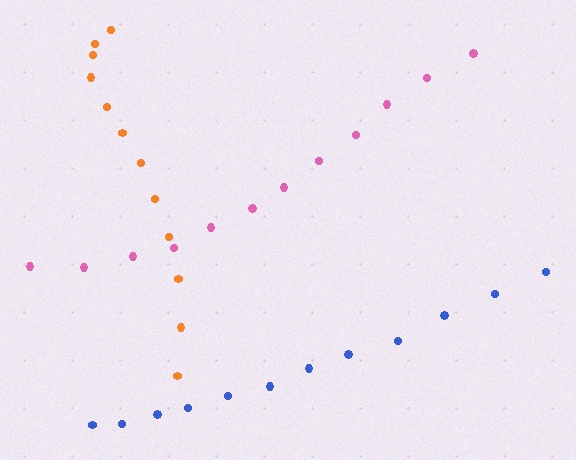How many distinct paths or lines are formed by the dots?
There are 3 distinct paths.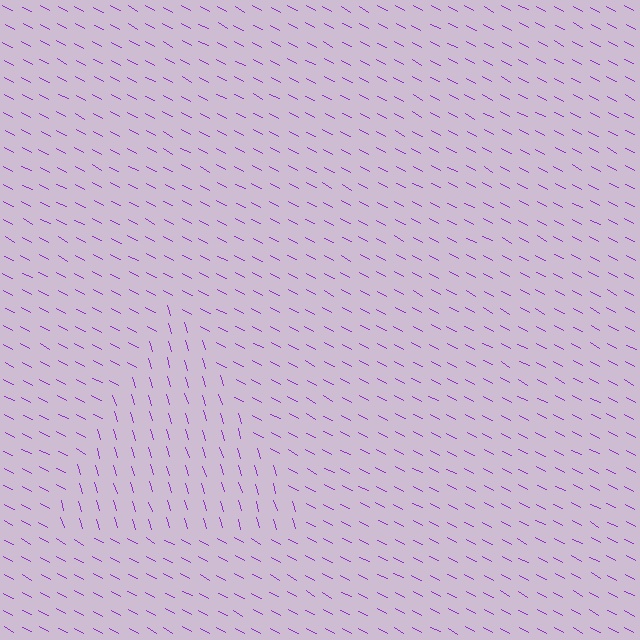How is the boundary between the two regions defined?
The boundary is defined purely by a change in line orientation (approximately 45 degrees difference). All lines are the same color and thickness.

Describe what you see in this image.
The image is filled with small purple line segments. A triangle region in the image has lines oriented differently from the surrounding lines, creating a visible texture boundary.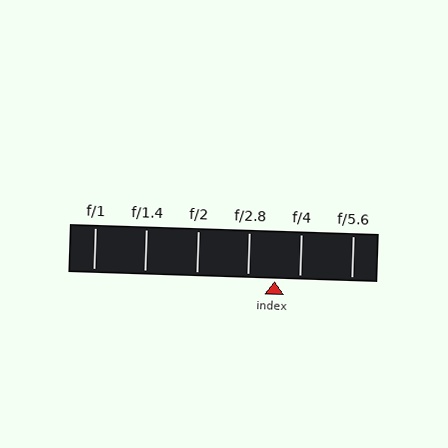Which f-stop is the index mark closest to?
The index mark is closest to f/4.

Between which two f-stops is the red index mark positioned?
The index mark is between f/2.8 and f/4.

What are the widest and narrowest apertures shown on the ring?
The widest aperture shown is f/1 and the narrowest is f/5.6.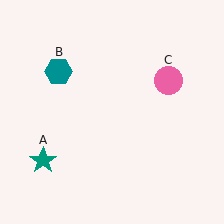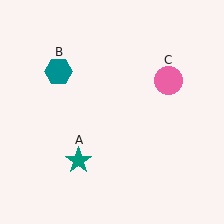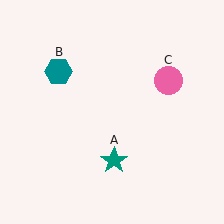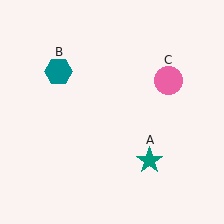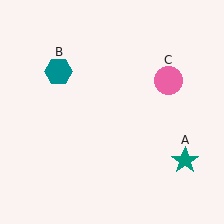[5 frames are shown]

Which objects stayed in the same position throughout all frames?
Teal hexagon (object B) and pink circle (object C) remained stationary.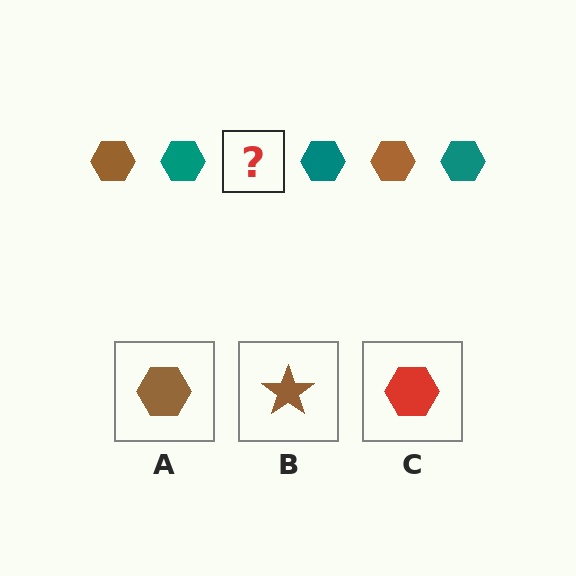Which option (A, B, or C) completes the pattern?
A.